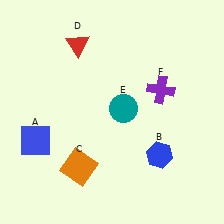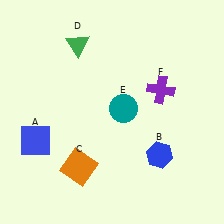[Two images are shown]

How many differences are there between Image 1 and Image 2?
There is 1 difference between the two images.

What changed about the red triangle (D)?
In Image 1, D is red. In Image 2, it changed to green.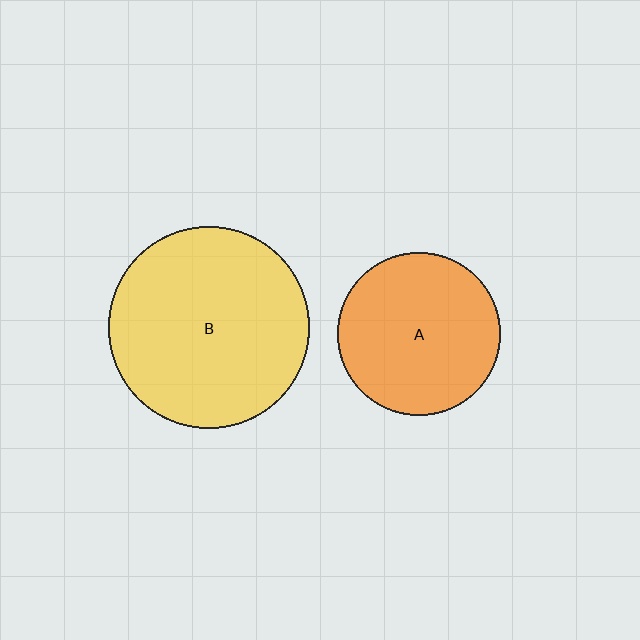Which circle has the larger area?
Circle B (yellow).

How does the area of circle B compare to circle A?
Approximately 1.5 times.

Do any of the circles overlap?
No, none of the circles overlap.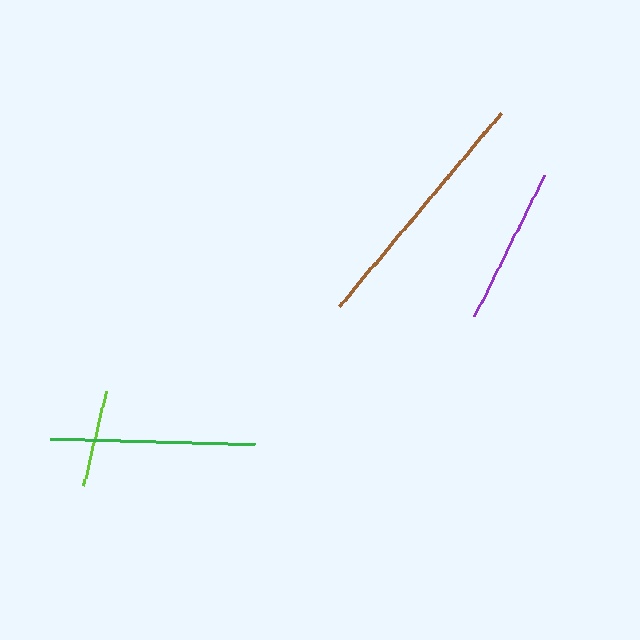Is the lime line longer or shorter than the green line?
The green line is longer than the lime line.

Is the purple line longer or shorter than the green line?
The green line is longer than the purple line.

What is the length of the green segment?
The green segment is approximately 205 pixels long.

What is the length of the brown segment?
The brown segment is approximately 251 pixels long.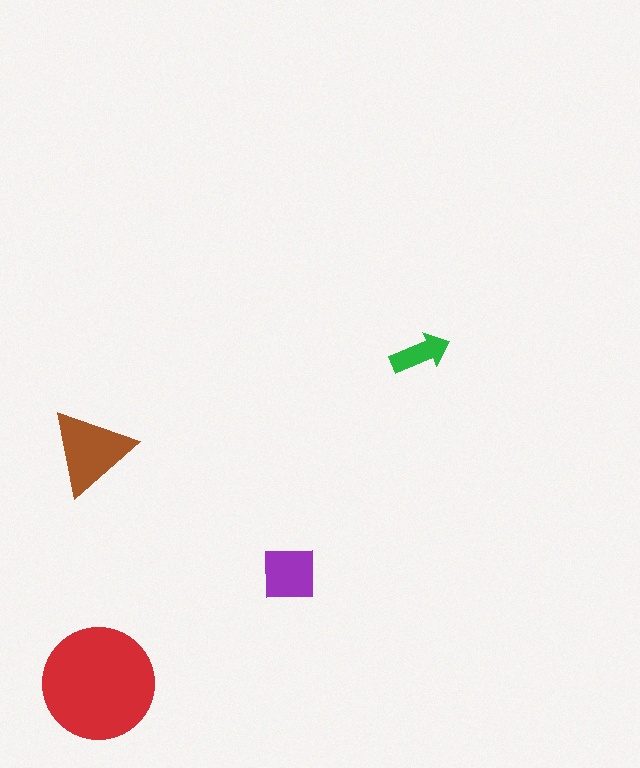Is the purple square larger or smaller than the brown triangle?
Smaller.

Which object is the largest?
The red circle.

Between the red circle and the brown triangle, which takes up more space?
The red circle.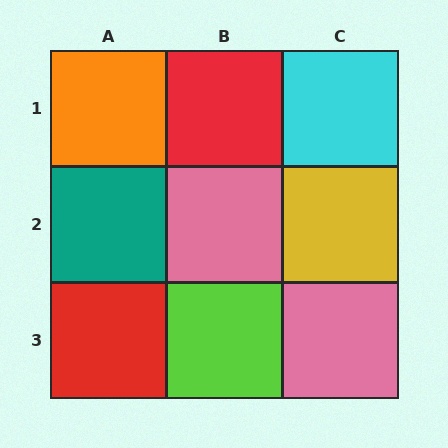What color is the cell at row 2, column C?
Yellow.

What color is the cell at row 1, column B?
Red.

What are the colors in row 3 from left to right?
Red, lime, pink.